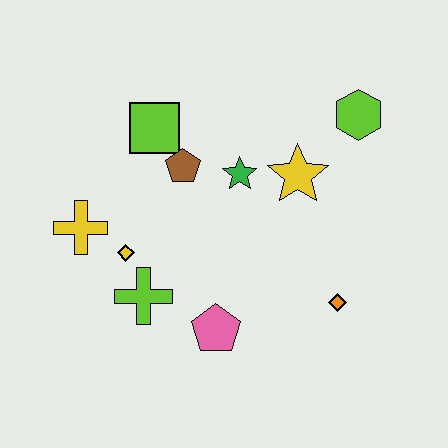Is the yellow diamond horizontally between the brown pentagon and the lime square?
No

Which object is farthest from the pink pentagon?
The lime hexagon is farthest from the pink pentagon.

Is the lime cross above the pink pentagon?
Yes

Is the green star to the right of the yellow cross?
Yes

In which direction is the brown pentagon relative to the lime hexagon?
The brown pentagon is to the left of the lime hexagon.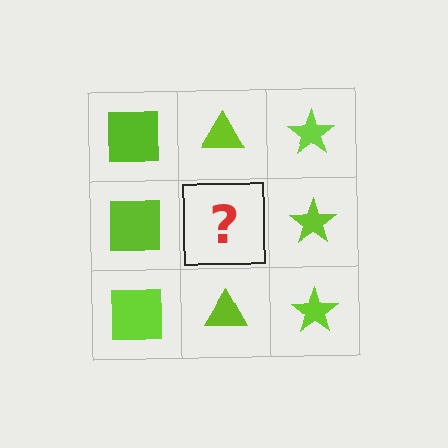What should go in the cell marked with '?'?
The missing cell should contain a lime triangle.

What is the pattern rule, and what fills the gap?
The rule is that each column has a consistent shape. The gap should be filled with a lime triangle.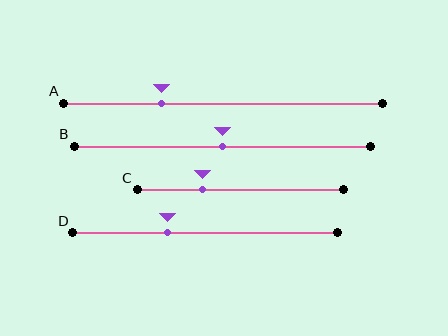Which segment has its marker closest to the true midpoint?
Segment B has its marker closest to the true midpoint.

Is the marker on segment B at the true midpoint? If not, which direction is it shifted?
Yes, the marker on segment B is at the true midpoint.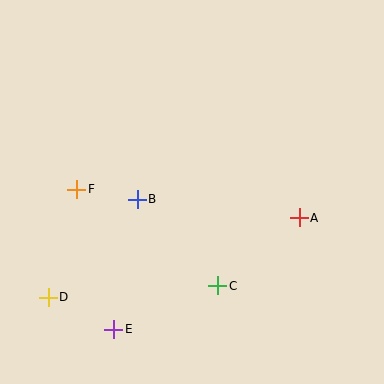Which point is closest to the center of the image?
Point B at (137, 199) is closest to the center.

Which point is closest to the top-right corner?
Point A is closest to the top-right corner.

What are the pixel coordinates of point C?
Point C is at (218, 286).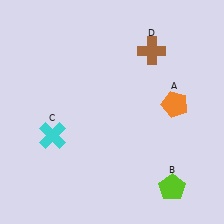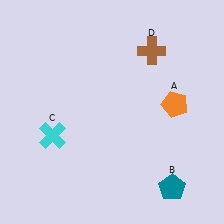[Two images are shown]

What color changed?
The pentagon (B) changed from lime in Image 1 to teal in Image 2.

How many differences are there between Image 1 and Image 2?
There is 1 difference between the two images.